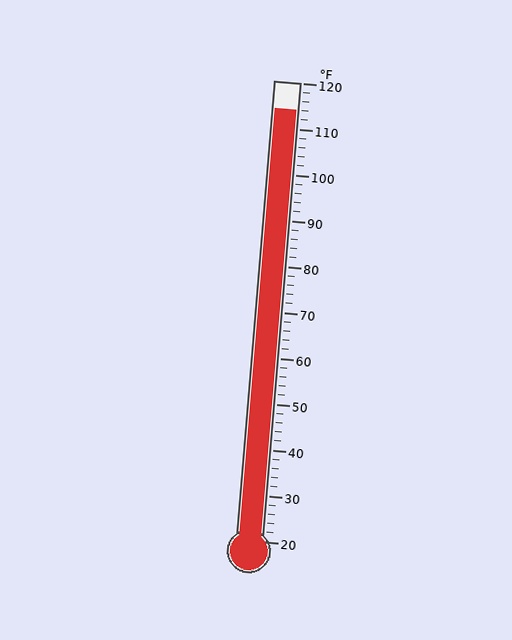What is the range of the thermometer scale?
The thermometer scale ranges from 20°F to 120°F.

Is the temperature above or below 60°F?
The temperature is above 60°F.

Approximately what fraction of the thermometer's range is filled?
The thermometer is filled to approximately 95% of its range.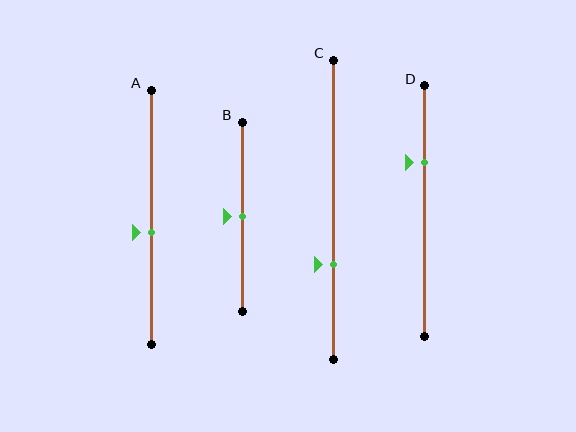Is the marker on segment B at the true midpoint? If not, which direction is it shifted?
Yes, the marker on segment B is at the true midpoint.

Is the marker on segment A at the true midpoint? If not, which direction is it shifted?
No, the marker on segment A is shifted downward by about 6% of the segment length.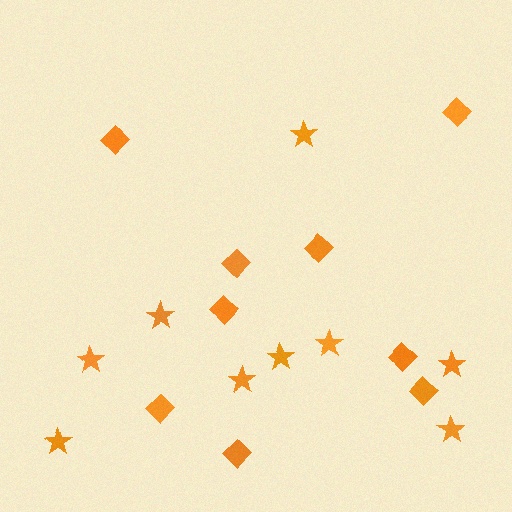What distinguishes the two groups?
There are 2 groups: one group of stars (9) and one group of diamonds (9).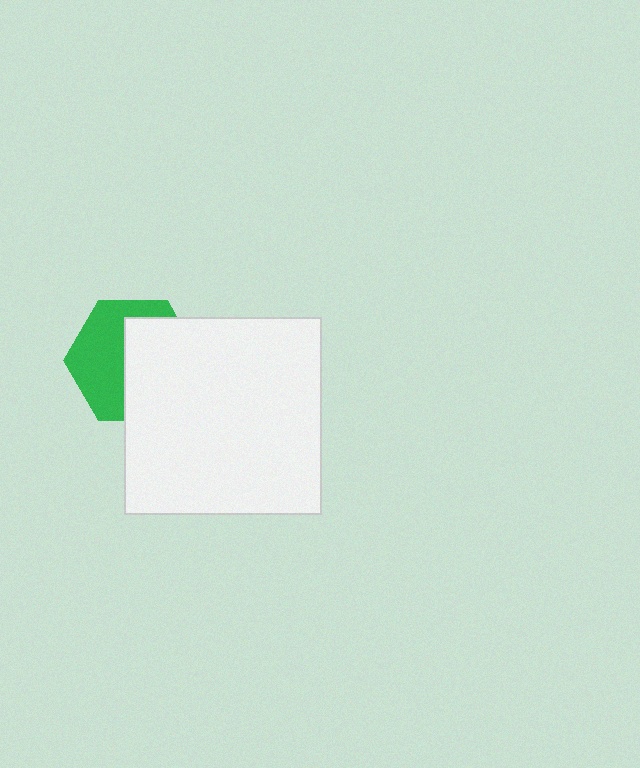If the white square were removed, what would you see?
You would see the complete green hexagon.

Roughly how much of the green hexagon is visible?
About half of it is visible (roughly 48%).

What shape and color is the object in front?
The object in front is a white square.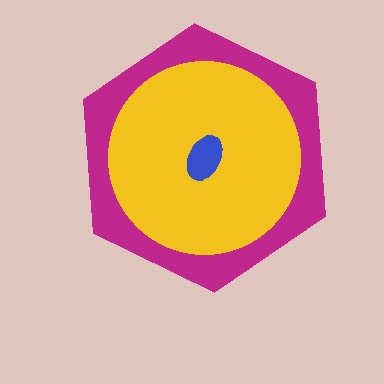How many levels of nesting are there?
3.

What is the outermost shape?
The magenta hexagon.